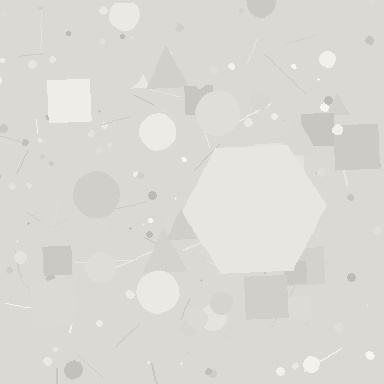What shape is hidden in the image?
A hexagon is hidden in the image.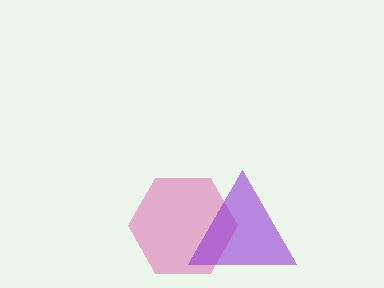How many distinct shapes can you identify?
There are 2 distinct shapes: a pink hexagon, a purple triangle.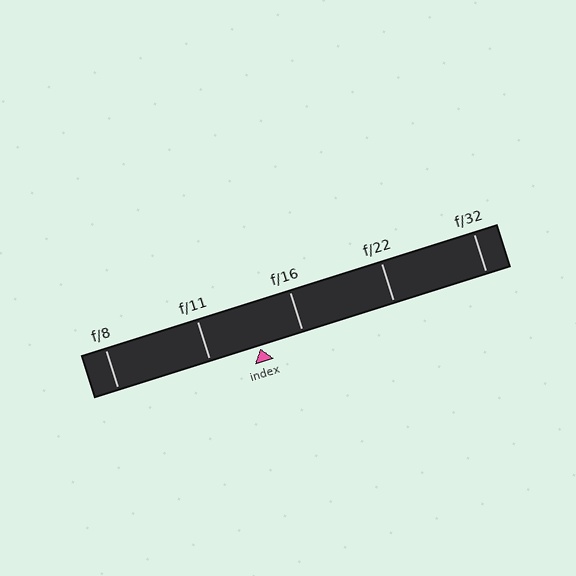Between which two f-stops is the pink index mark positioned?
The index mark is between f/11 and f/16.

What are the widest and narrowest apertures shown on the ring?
The widest aperture shown is f/8 and the narrowest is f/32.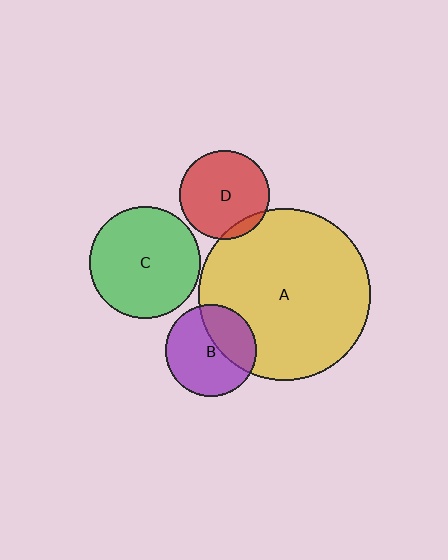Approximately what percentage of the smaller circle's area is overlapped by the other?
Approximately 10%.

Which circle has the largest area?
Circle A (yellow).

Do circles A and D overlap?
Yes.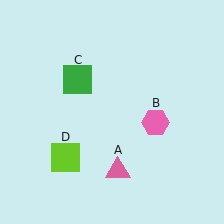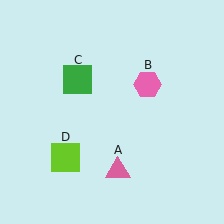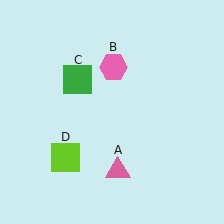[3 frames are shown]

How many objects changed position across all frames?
1 object changed position: pink hexagon (object B).